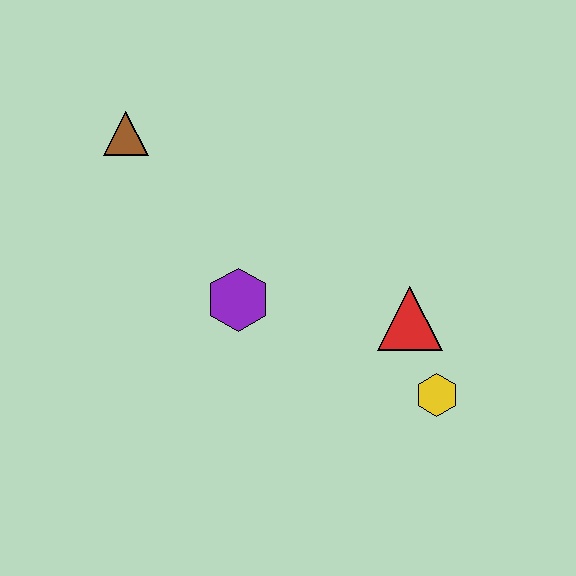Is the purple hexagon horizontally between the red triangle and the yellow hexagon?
No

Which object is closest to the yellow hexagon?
The red triangle is closest to the yellow hexagon.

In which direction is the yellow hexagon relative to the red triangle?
The yellow hexagon is below the red triangle.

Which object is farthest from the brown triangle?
The yellow hexagon is farthest from the brown triangle.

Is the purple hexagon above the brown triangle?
No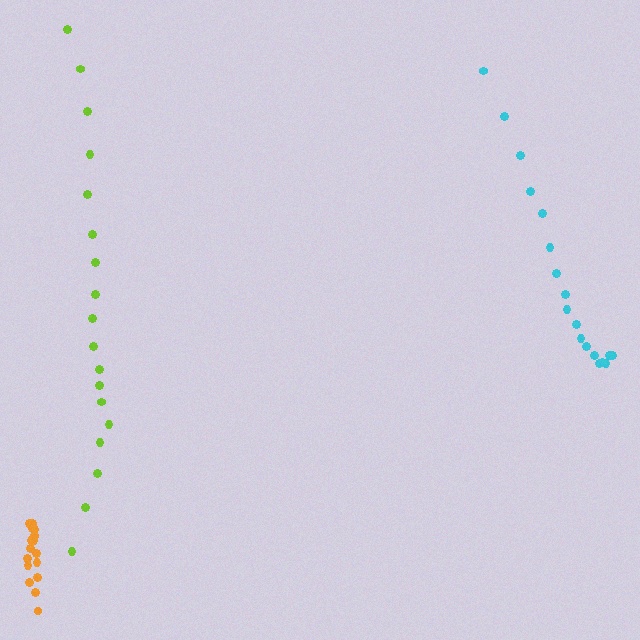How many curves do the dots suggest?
There are 3 distinct paths.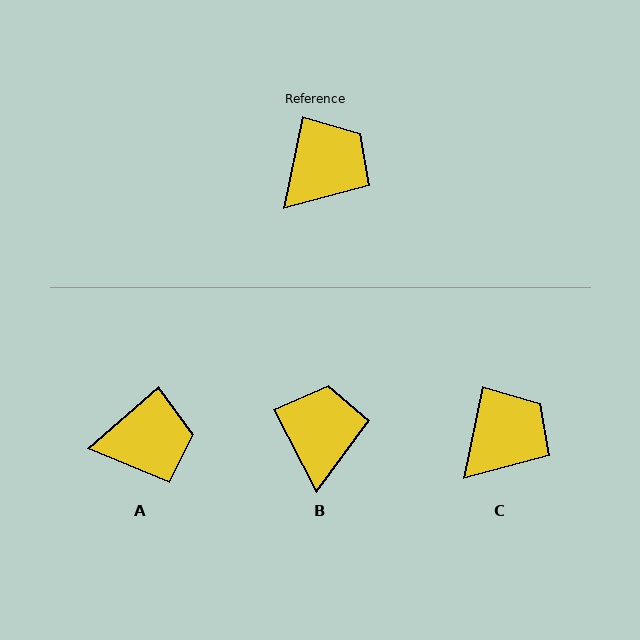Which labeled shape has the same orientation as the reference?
C.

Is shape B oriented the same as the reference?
No, it is off by about 39 degrees.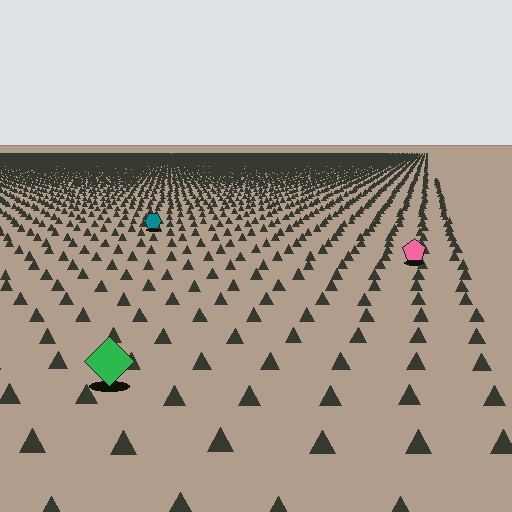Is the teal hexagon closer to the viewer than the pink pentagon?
No. The pink pentagon is closer — you can tell from the texture gradient: the ground texture is coarser near it.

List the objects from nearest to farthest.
From nearest to farthest: the green diamond, the pink pentagon, the teal hexagon.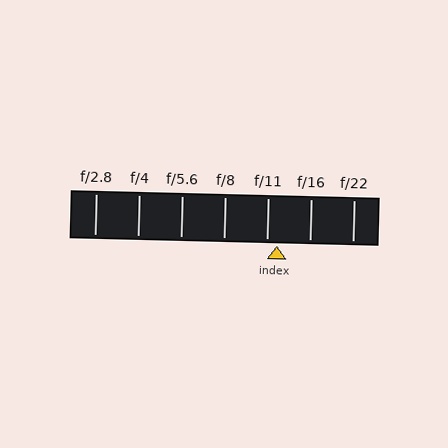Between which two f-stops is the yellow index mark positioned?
The index mark is between f/11 and f/16.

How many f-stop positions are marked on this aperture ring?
There are 7 f-stop positions marked.